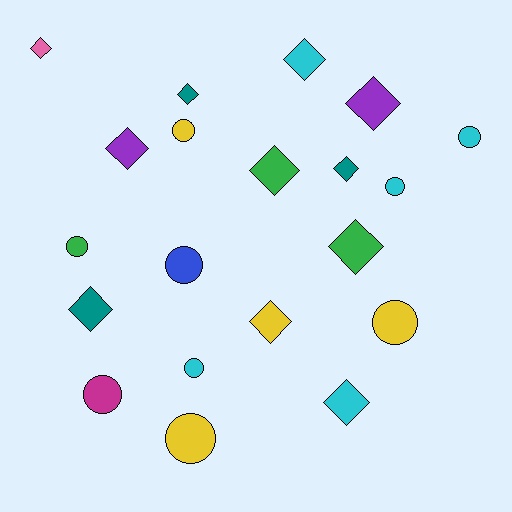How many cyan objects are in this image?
There are 5 cyan objects.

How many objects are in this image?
There are 20 objects.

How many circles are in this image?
There are 9 circles.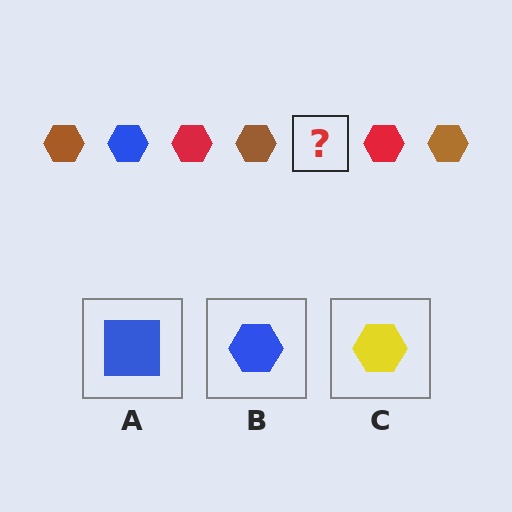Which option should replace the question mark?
Option B.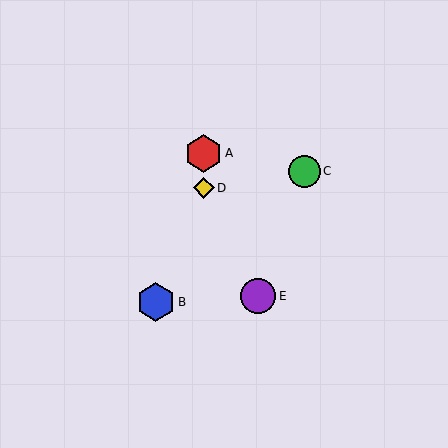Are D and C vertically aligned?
No, D is at x≈204 and C is at x≈304.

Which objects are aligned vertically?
Objects A, D are aligned vertically.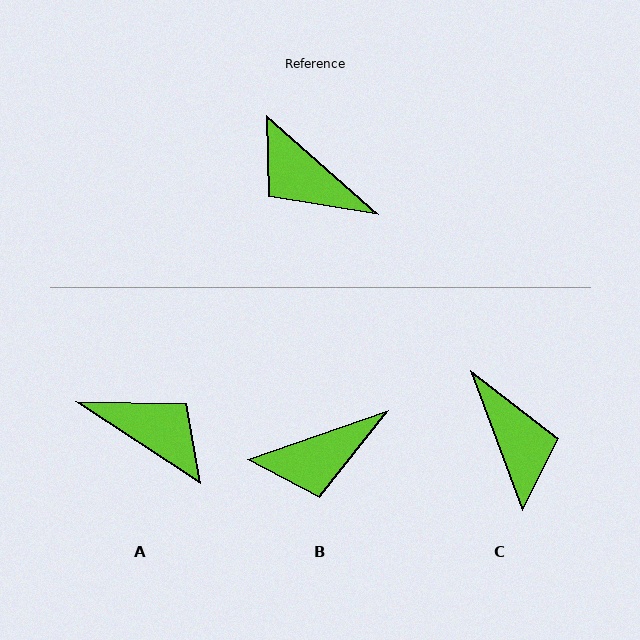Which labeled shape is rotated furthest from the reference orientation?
A, about 171 degrees away.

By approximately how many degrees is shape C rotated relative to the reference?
Approximately 152 degrees counter-clockwise.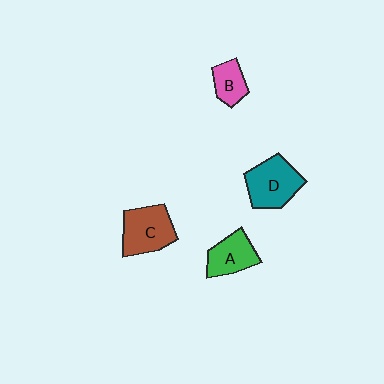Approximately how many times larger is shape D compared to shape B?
Approximately 1.9 times.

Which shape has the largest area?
Shape D (teal).